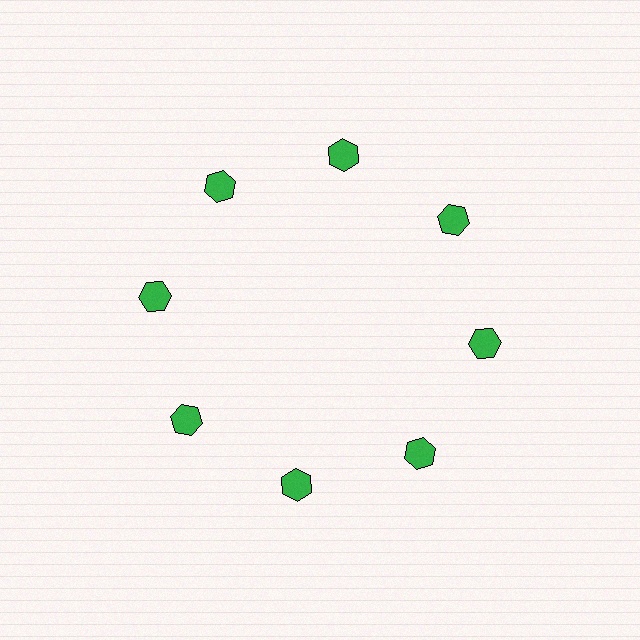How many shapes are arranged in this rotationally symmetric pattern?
There are 8 shapes, arranged in 8 groups of 1.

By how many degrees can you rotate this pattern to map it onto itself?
The pattern maps onto itself every 45 degrees of rotation.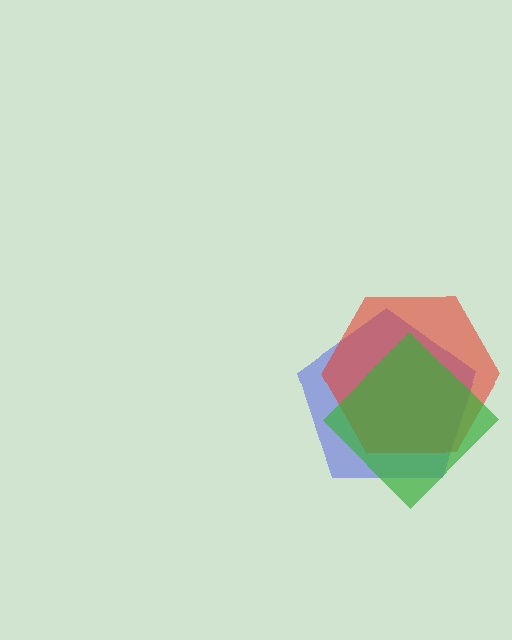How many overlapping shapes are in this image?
There are 3 overlapping shapes in the image.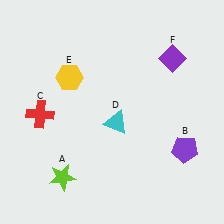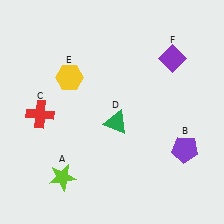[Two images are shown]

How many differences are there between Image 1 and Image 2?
There is 1 difference between the two images.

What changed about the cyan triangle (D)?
In Image 1, D is cyan. In Image 2, it changed to green.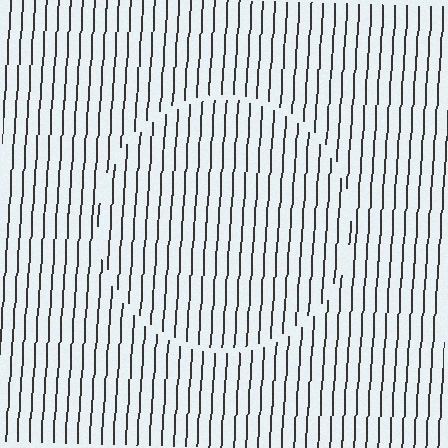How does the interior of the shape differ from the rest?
The interior of the shape contains the same grating, shifted by half a period — the contour is defined by the phase discontinuity where line-ends from the inner and outer gratings abut.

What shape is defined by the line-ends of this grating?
An illusory circle. The interior of the shape contains the same grating, shifted by half a period — the contour is defined by the phase discontinuity where line-ends from the inner and outer gratings abut.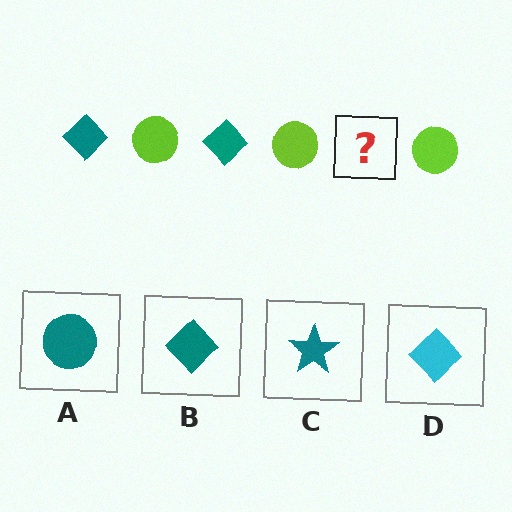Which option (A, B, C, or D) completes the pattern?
B.